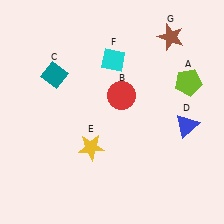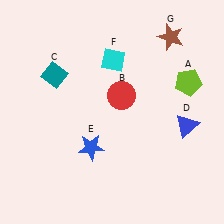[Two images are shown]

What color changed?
The star (E) changed from yellow in Image 1 to blue in Image 2.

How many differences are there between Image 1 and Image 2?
There is 1 difference between the two images.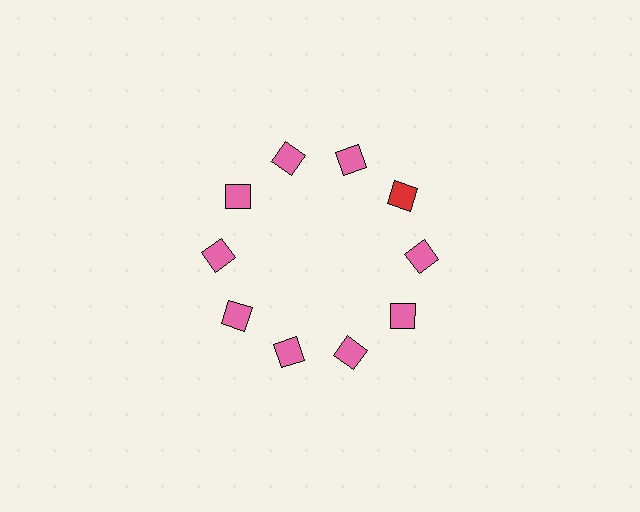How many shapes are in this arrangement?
There are 10 shapes arranged in a ring pattern.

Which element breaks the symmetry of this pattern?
The red square at roughly the 2 o'clock position breaks the symmetry. All other shapes are pink squares.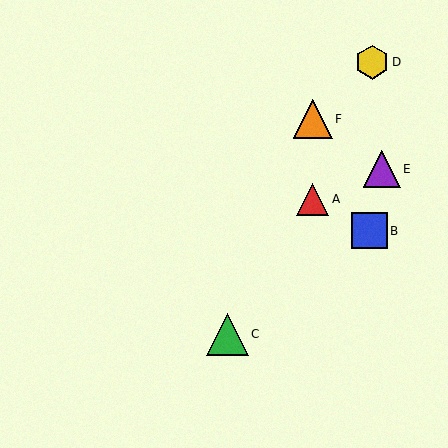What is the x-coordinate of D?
Object D is at x≈372.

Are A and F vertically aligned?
Yes, both are at x≈313.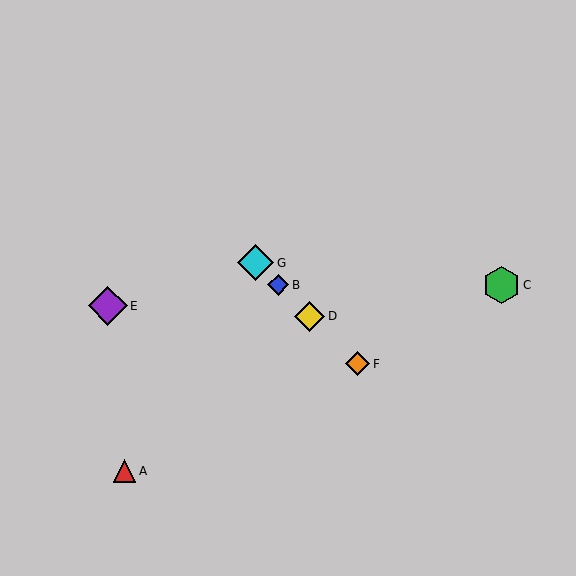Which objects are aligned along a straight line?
Objects B, D, F, G are aligned along a straight line.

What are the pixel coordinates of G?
Object G is at (256, 263).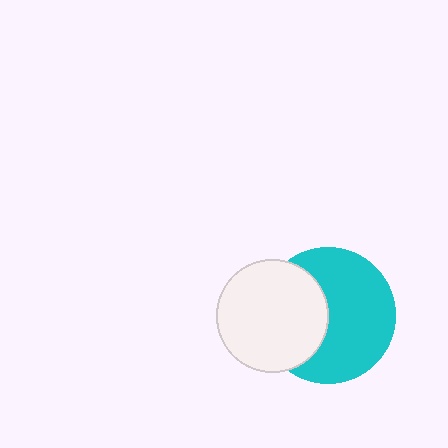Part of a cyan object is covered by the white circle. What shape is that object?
It is a circle.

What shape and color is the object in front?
The object in front is a white circle.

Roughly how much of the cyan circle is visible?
About half of it is visible (roughly 63%).